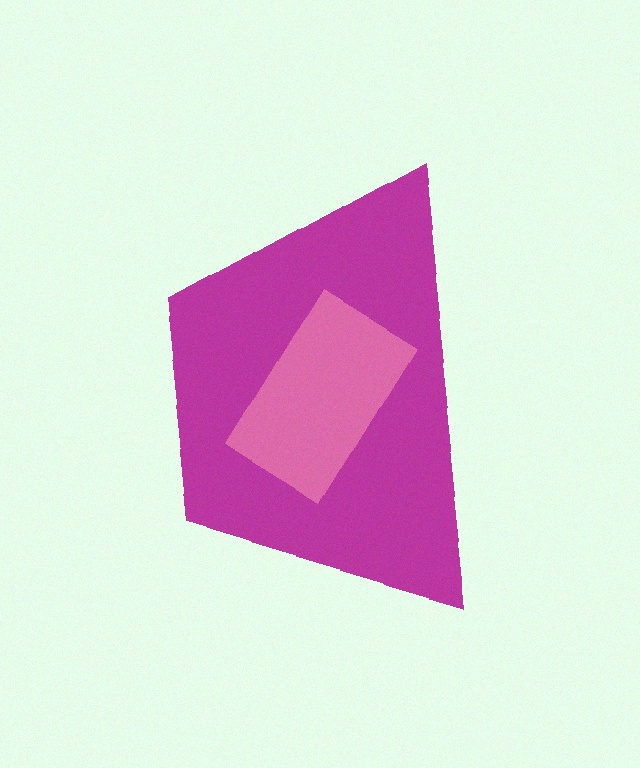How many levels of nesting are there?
2.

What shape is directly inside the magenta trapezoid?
The pink rectangle.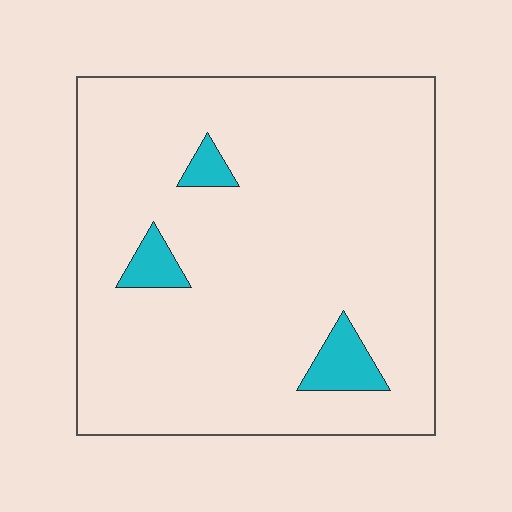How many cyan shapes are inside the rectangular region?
3.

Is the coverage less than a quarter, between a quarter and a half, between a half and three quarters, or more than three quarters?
Less than a quarter.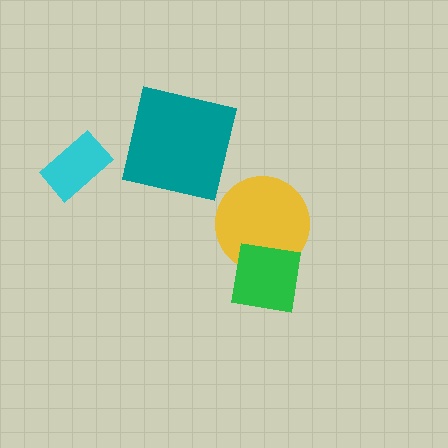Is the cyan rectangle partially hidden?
No, no other shape covers it.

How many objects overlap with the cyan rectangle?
0 objects overlap with the cyan rectangle.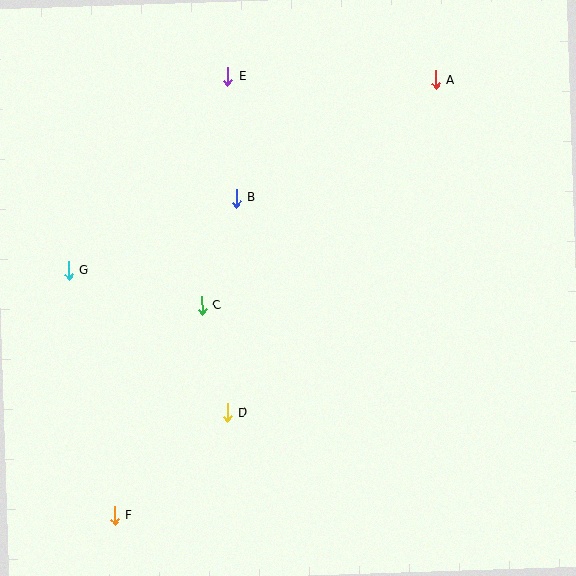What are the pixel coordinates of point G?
Point G is at (68, 271).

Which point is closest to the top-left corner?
Point E is closest to the top-left corner.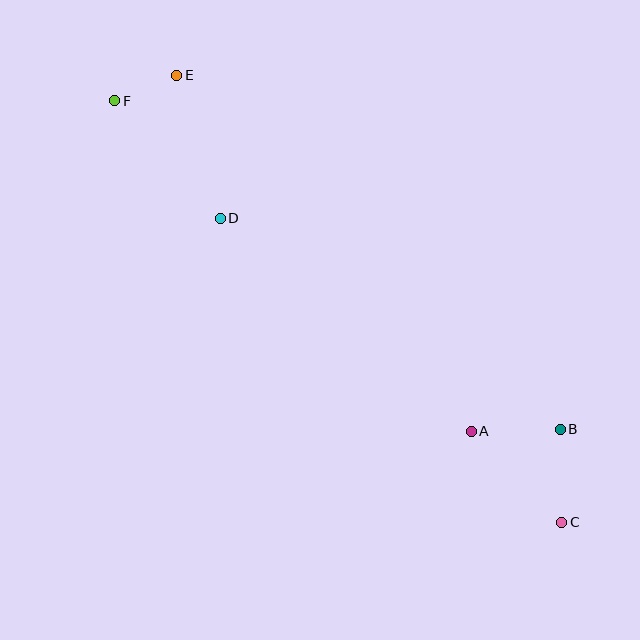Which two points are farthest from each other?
Points C and F are farthest from each other.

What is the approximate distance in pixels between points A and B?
The distance between A and B is approximately 89 pixels.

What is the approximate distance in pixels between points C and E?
The distance between C and E is approximately 590 pixels.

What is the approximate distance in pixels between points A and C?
The distance between A and C is approximately 128 pixels.